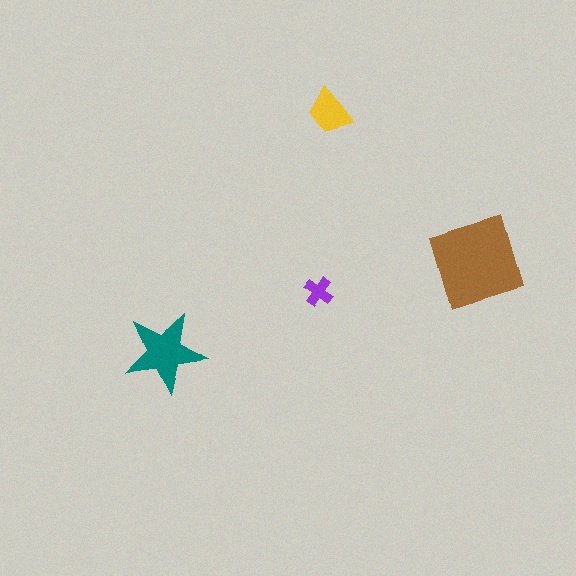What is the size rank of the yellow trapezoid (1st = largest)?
3rd.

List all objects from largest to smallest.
The brown diamond, the teal star, the yellow trapezoid, the purple cross.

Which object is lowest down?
The teal star is bottommost.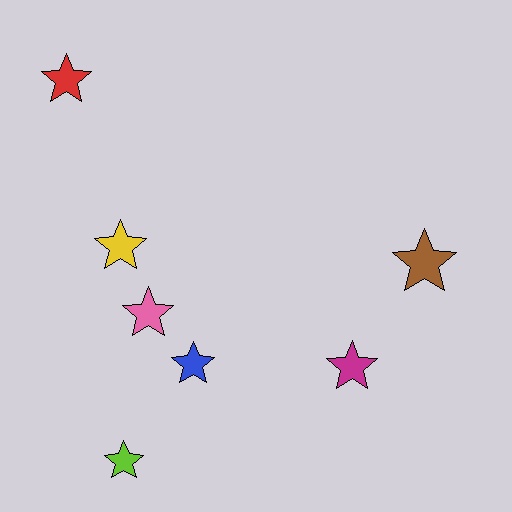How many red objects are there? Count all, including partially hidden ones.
There is 1 red object.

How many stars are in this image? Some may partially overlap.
There are 7 stars.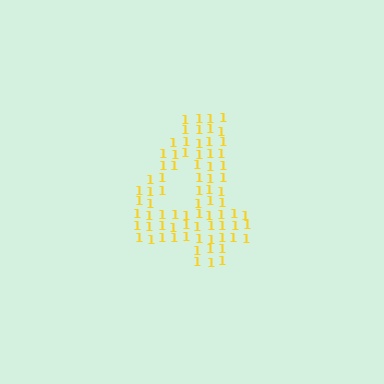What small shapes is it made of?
It is made of small digit 1's.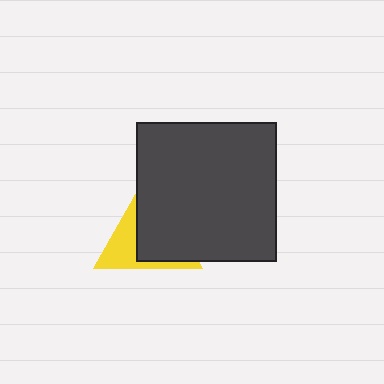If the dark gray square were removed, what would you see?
You would see the complete yellow triangle.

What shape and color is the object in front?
The object in front is a dark gray square.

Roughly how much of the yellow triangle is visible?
A small part of it is visible (roughly 40%).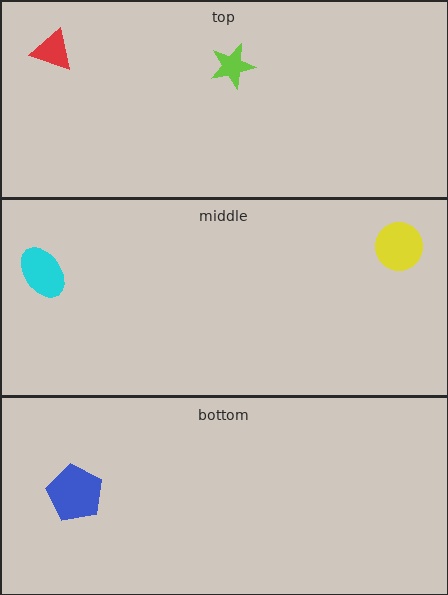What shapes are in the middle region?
The yellow circle, the cyan ellipse.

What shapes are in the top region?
The lime star, the red triangle.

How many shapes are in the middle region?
2.